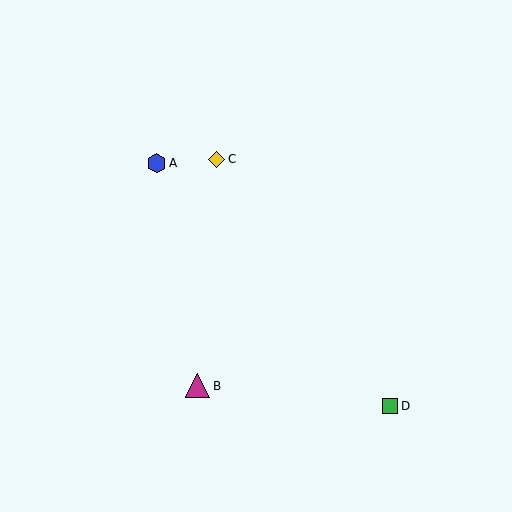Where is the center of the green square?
The center of the green square is at (390, 406).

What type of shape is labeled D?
Shape D is a green square.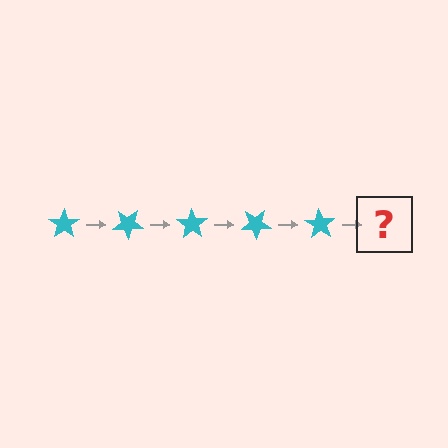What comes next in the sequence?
The next element should be a cyan star rotated 175 degrees.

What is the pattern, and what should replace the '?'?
The pattern is that the star rotates 35 degrees each step. The '?' should be a cyan star rotated 175 degrees.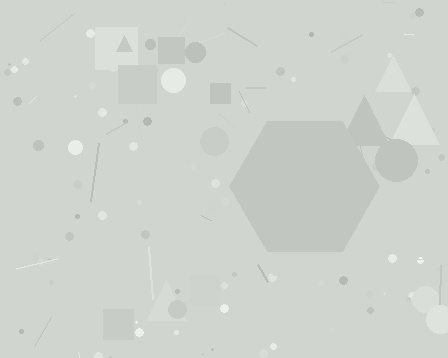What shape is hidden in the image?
A hexagon is hidden in the image.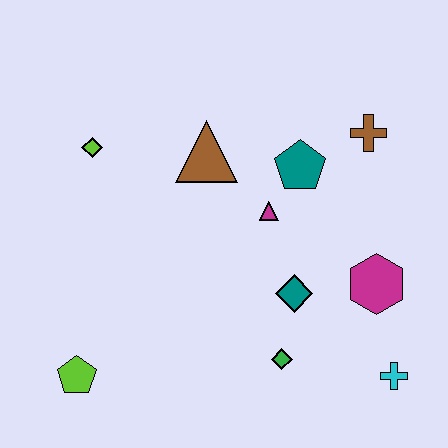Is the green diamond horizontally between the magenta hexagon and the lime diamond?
Yes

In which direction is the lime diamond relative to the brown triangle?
The lime diamond is to the left of the brown triangle.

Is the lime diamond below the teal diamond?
No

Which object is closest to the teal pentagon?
The magenta triangle is closest to the teal pentagon.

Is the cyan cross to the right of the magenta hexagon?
Yes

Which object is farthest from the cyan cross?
The lime diamond is farthest from the cyan cross.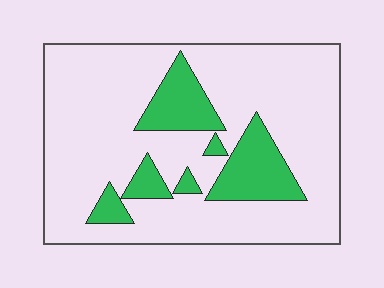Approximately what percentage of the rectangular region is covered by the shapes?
Approximately 20%.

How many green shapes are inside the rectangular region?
6.